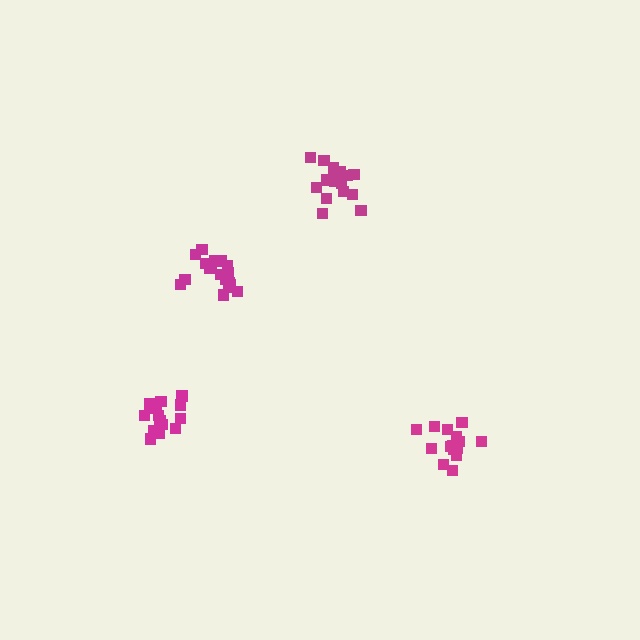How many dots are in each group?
Group 1: 18 dots, Group 2: 15 dots, Group 3: 15 dots, Group 4: 18 dots (66 total).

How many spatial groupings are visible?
There are 4 spatial groupings.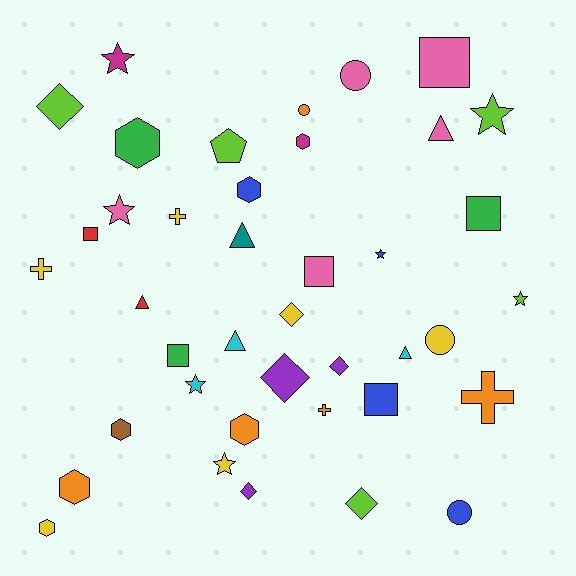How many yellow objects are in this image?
There are 6 yellow objects.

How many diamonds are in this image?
There are 6 diamonds.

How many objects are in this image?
There are 40 objects.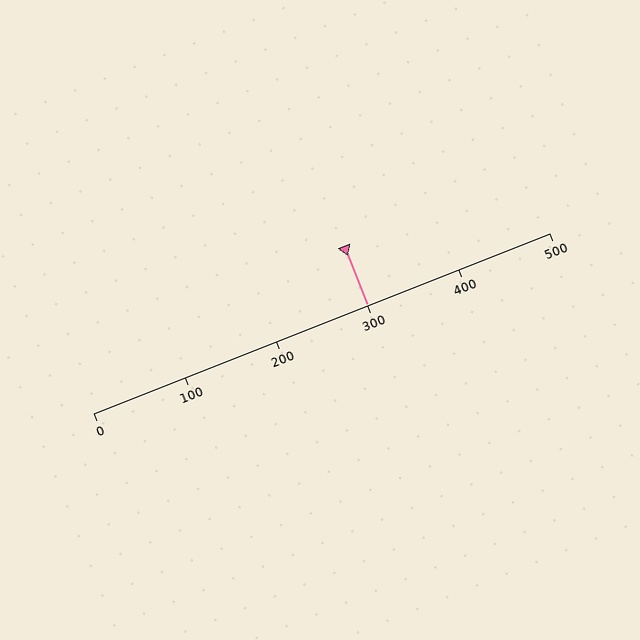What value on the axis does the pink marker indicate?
The marker indicates approximately 300.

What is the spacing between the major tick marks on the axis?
The major ticks are spaced 100 apart.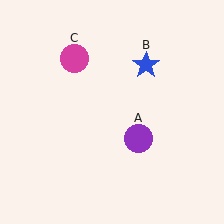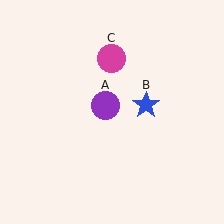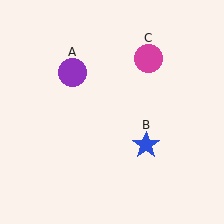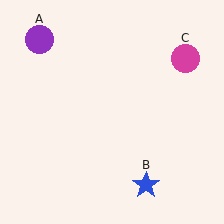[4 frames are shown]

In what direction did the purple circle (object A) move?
The purple circle (object A) moved up and to the left.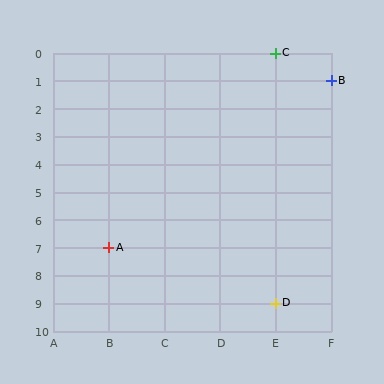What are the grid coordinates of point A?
Point A is at grid coordinates (B, 7).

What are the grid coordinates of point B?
Point B is at grid coordinates (F, 1).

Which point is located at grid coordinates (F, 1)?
Point B is at (F, 1).